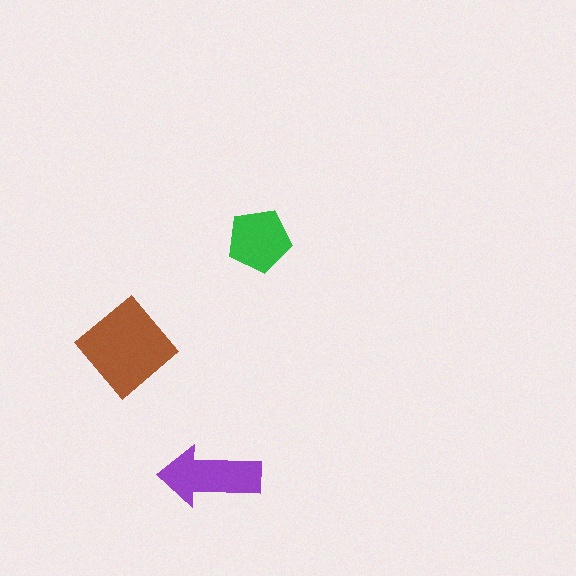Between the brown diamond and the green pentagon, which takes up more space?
The brown diamond.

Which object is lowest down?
The purple arrow is bottommost.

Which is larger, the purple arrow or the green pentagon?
The purple arrow.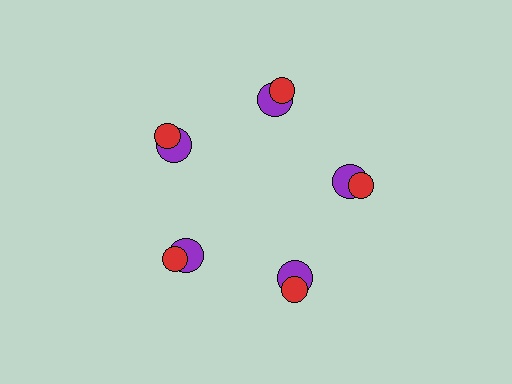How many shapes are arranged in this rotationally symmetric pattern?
There are 10 shapes, arranged in 5 groups of 2.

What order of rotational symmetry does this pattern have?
This pattern has 5-fold rotational symmetry.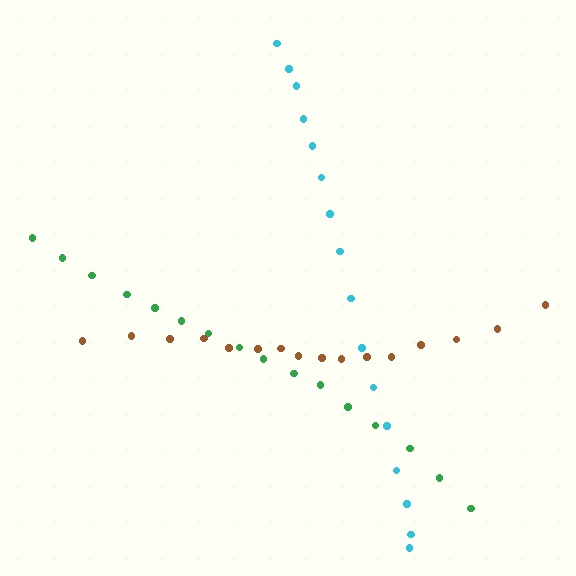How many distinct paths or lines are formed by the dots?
There are 3 distinct paths.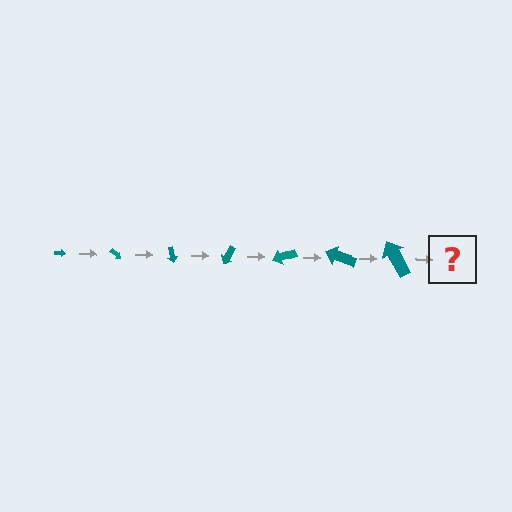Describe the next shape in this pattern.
It should be an arrow, larger than the previous one and rotated 280 degrees from the start.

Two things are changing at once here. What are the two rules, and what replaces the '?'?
The two rules are that the arrow grows larger each step and it rotates 40 degrees each step. The '?' should be an arrow, larger than the previous one and rotated 280 degrees from the start.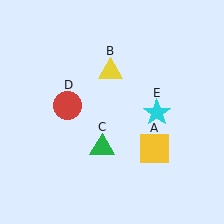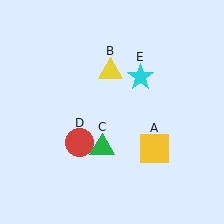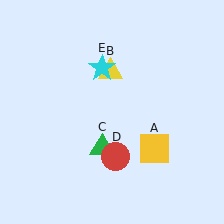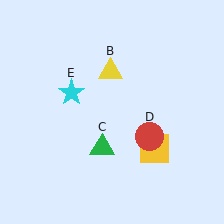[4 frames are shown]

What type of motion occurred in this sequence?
The red circle (object D), cyan star (object E) rotated counterclockwise around the center of the scene.